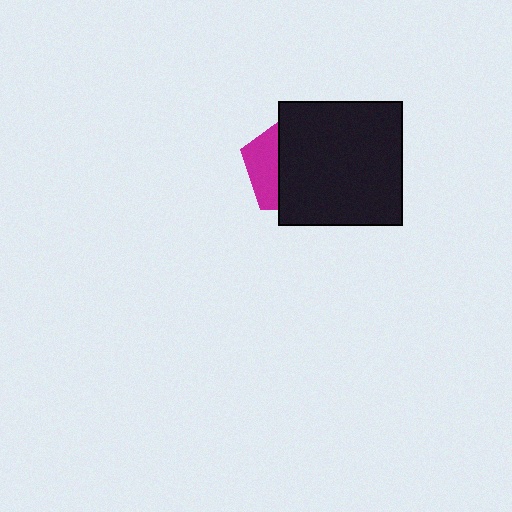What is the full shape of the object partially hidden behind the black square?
The partially hidden object is a magenta pentagon.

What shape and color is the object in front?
The object in front is a black square.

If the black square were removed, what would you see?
You would see the complete magenta pentagon.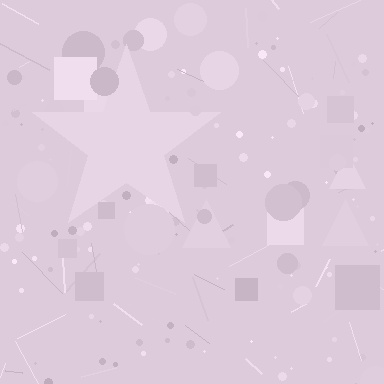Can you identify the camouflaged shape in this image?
The camouflaged shape is a star.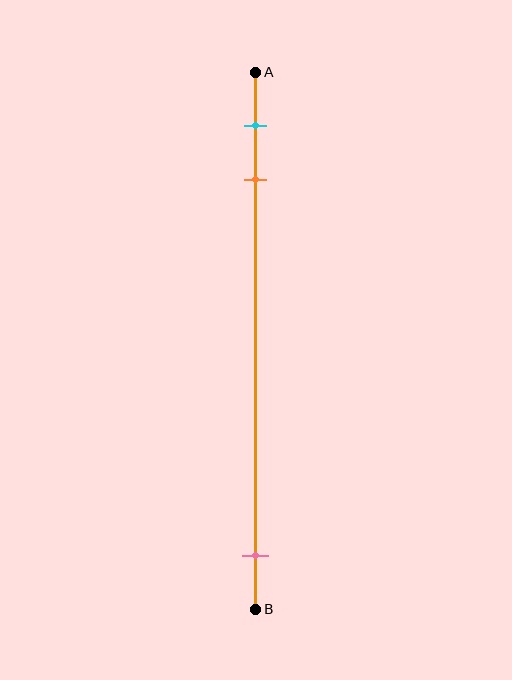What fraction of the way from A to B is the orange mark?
The orange mark is approximately 20% (0.2) of the way from A to B.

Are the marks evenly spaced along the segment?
No, the marks are not evenly spaced.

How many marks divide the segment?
There are 3 marks dividing the segment.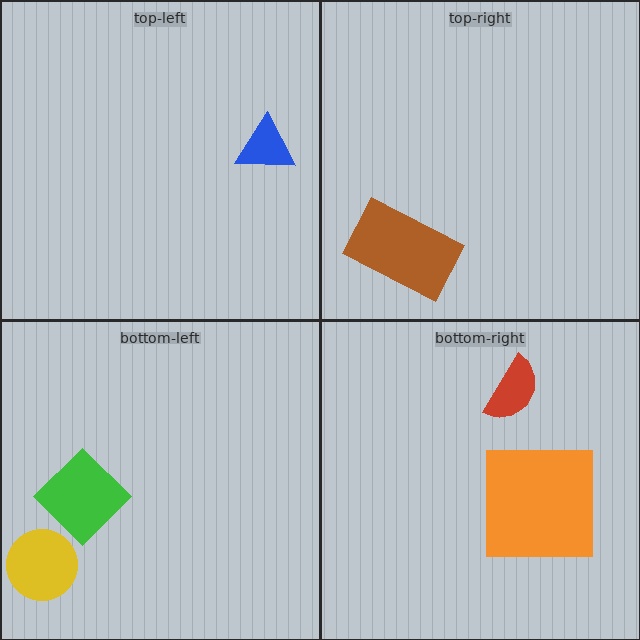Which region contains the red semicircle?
The bottom-right region.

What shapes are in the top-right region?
The brown rectangle.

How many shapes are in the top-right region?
1.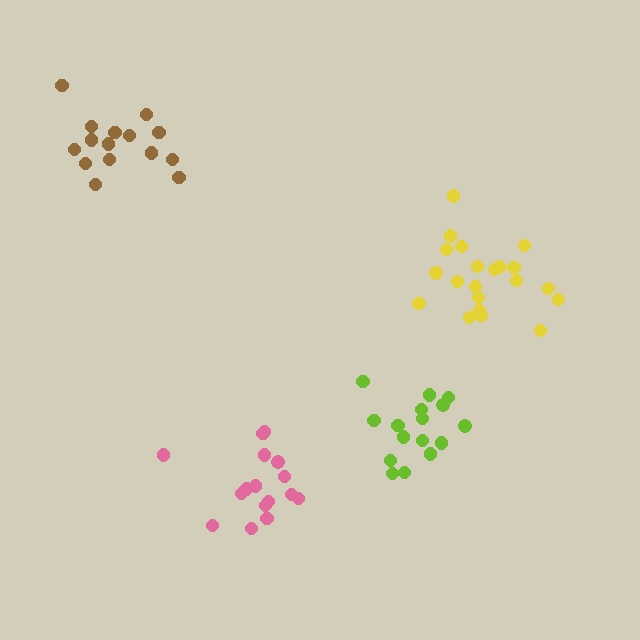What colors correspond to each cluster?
The clusters are colored: yellow, lime, brown, pink.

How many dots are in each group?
Group 1: 21 dots, Group 2: 17 dots, Group 3: 15 dots, Group 4: 16 dots (69 total).